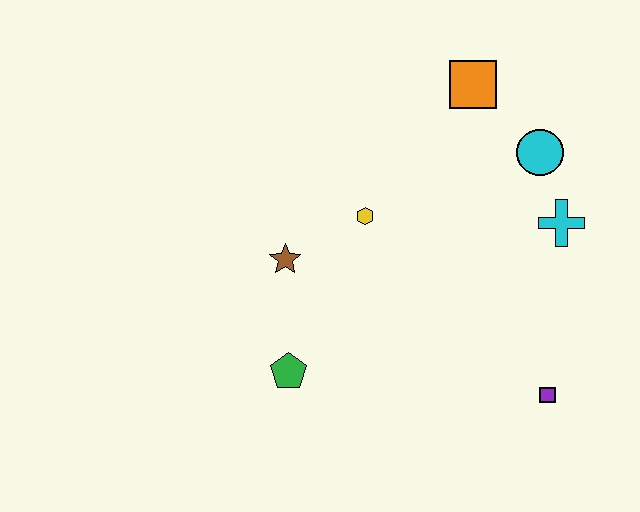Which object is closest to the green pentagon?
The brown star is closest to the green pentagon.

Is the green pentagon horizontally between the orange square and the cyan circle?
No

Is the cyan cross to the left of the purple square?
No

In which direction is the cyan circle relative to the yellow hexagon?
The cyan circle is to the right of the yellow hexagon.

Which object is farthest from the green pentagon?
The orange square is farthest from the green pentagon.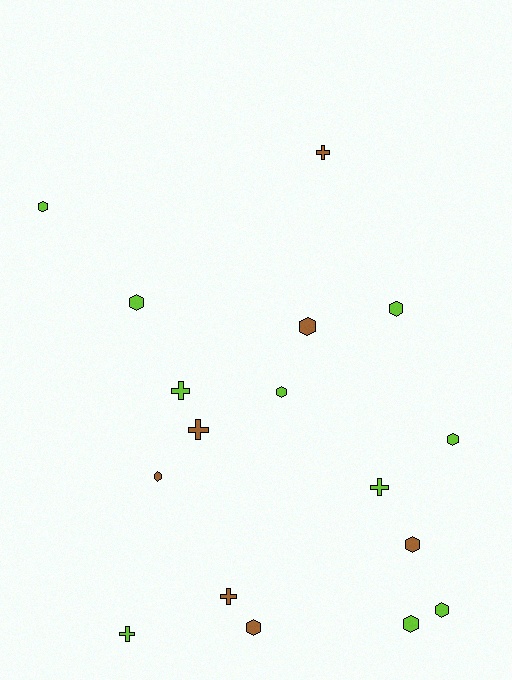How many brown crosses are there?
There are 3 brown crosses.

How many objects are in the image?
There are 17 objects.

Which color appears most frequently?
Lime, with 10 objects.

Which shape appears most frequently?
Hexagon, with 11 objects.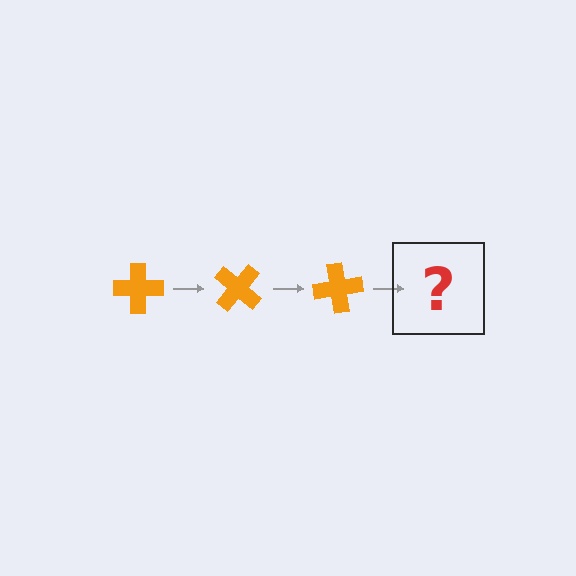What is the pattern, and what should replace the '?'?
The pattern is that the cross rotates 40 degrees each step. The '?' should be an orange cross rotated 120 degrees.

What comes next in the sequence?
The next element should be an orange cross rotated 120 degrees.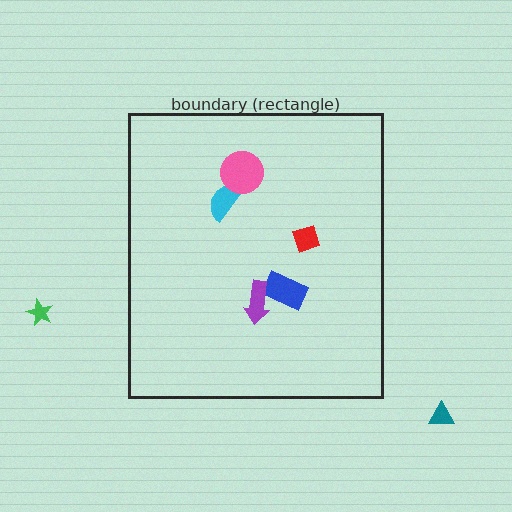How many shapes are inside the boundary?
5 inside, 2 outside.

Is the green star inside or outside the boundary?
Outside.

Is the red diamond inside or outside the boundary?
Inside.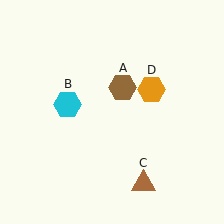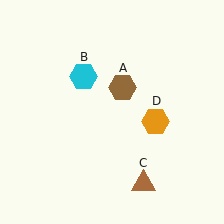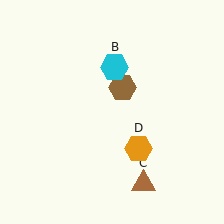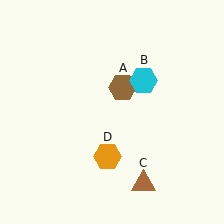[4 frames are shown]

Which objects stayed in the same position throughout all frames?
Brown hexagon (object A) and brown triangle (object C) remained stationary.